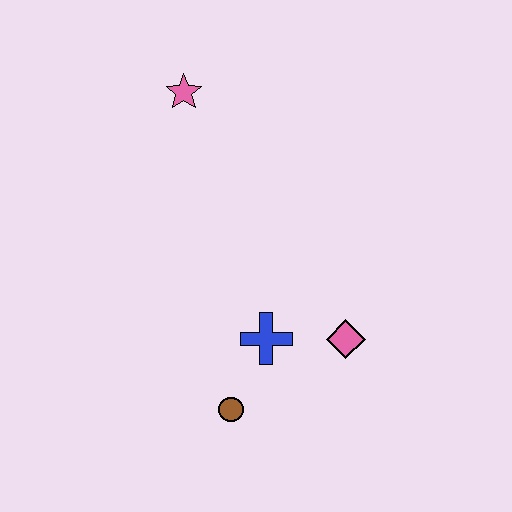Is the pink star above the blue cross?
Yes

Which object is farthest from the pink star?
The brown circle is farthest from the pink star.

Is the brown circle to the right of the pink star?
Yes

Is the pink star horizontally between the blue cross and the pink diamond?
No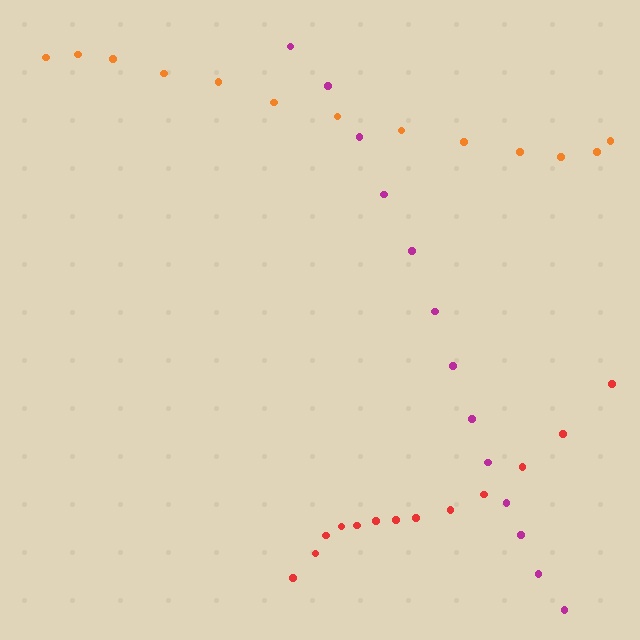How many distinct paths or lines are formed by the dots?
There are 3 distinct paths.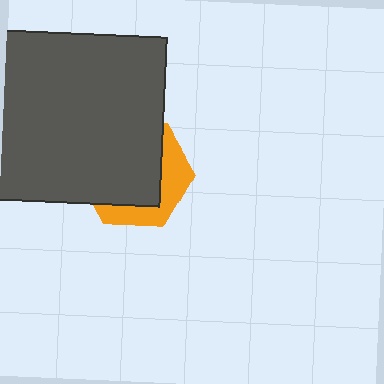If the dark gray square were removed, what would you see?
You would see the complete orange hexagon.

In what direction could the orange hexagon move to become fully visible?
The orange hexagon could move toward the lower-right. That would shift it out from behind the dark gray square entirely.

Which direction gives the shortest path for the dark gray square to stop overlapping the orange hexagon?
Moving toward the upper-left gives the shortest separation.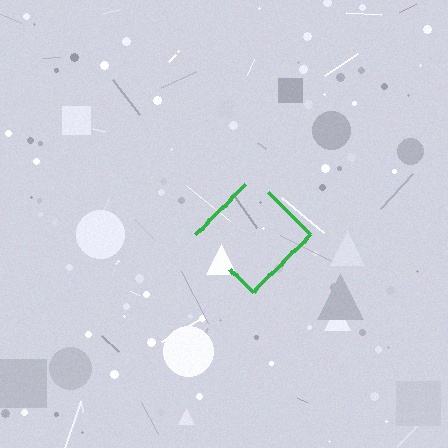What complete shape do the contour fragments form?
The contour fragments form a diamond.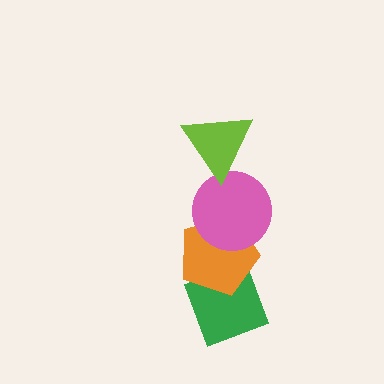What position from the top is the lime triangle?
The lime triangle is 1st from the top.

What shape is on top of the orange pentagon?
The pink circle is on top of the orange pentagon.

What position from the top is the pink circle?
The pink circle is 2nd from the top.